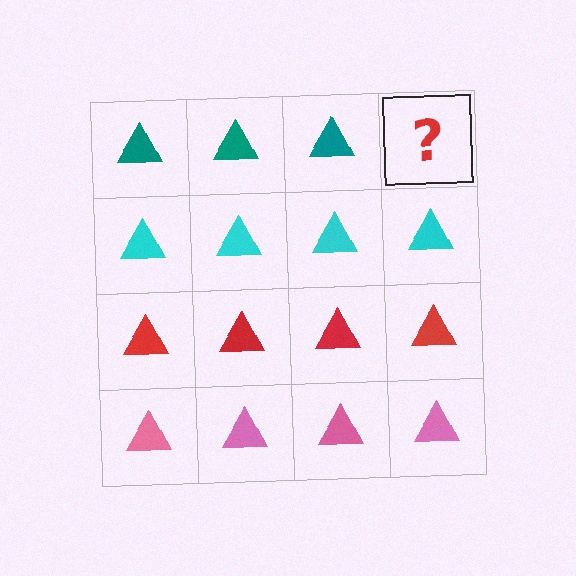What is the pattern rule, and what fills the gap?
The rule is that each row has a consistent color. The gap should be filled with a teal triangle.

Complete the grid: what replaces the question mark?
The question mark should be replaced with a teal triangle.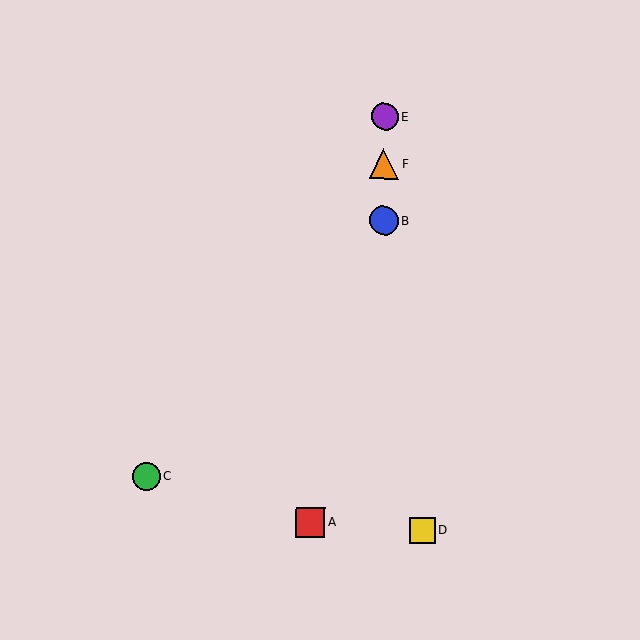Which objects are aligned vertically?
Objects B, E, F are aligned vertically.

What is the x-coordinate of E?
Object E is at x≈385.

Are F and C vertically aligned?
No, F is at x≈384 and C is at x≈146.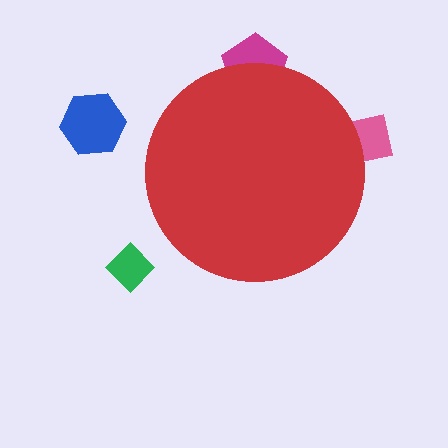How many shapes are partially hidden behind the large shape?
2 shapes are partially hidden.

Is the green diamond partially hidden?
No, the green diamond is fully visible.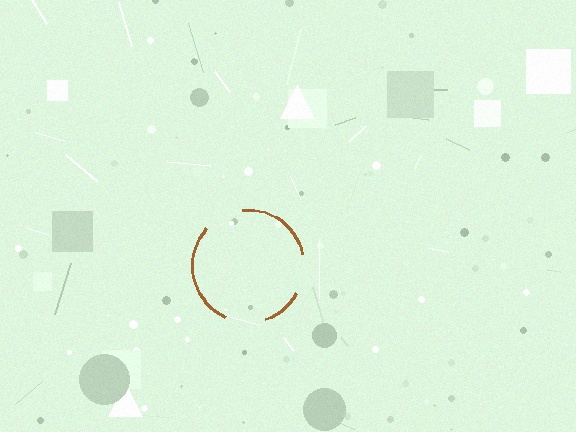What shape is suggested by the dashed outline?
The dashed outline suggests a circle.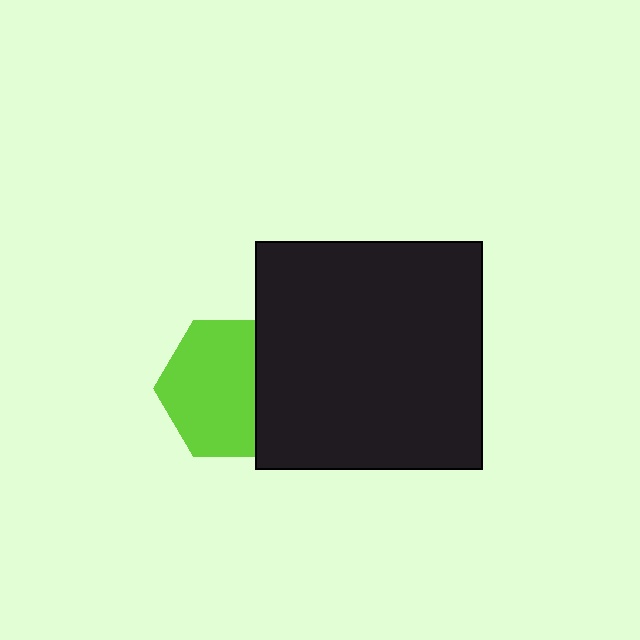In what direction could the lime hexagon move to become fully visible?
The lime hexagon could move left. That would shift it out from behind the black rectangle entirely.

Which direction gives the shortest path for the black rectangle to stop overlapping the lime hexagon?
Moving right gives the shortest separation.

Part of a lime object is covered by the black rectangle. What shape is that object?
It is a hexagon.